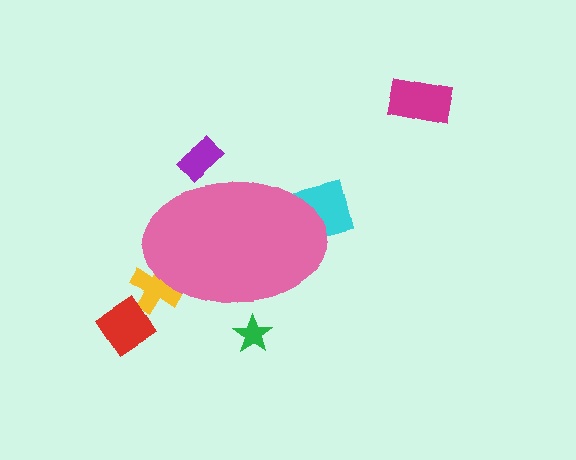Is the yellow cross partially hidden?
Yes, the yellow cross is partially hidden behind the pink ellipse.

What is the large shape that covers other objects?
A pink ellipse.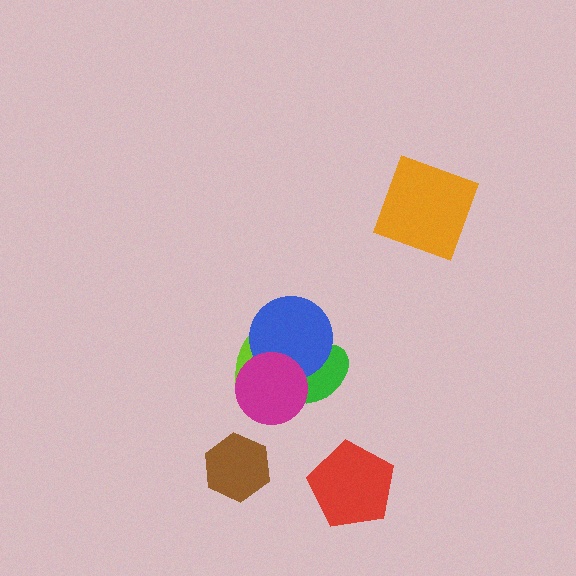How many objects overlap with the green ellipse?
3 objects overlap with the green ellipse.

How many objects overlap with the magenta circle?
3 objects overlap with the magenta circle.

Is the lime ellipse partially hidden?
Yes, it is partially covered by another shape.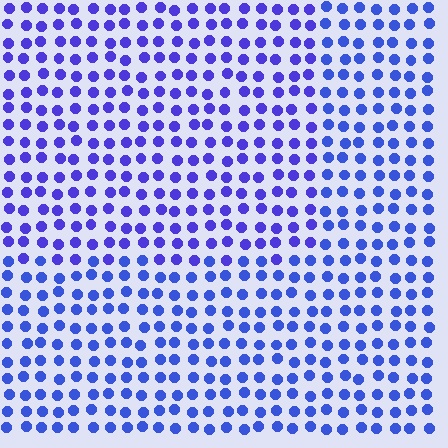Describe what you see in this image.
The image is filled with small blue elements in a uniform arrangement. A rectangle-shaped region is visible where the elements are tinted to a slightly different hue, forming a subtle color boundary.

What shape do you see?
I see a rectangle.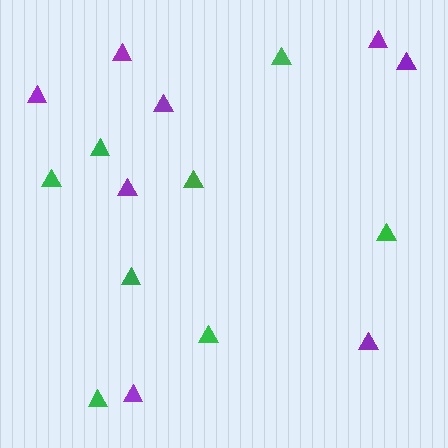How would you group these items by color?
There are 2 groups: one group of green triangles (8) and one group of purple triangles (8).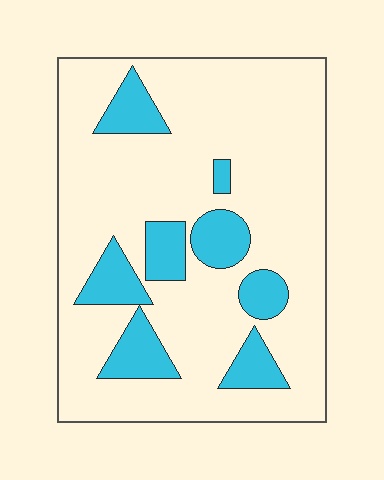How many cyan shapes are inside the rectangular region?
8.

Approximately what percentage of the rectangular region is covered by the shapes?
Approximately 20%.